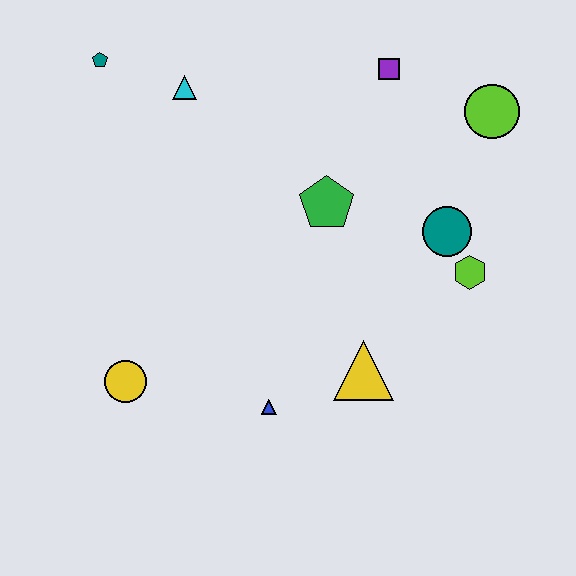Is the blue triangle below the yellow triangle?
Yes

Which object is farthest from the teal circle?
The teal pentagon is farthest from the teal circle.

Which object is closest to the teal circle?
The lime hexagon is closest to the teal circle.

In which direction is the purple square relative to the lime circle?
The purple square is to the left of the lime circle.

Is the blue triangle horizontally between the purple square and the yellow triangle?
No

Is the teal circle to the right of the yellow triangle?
Yes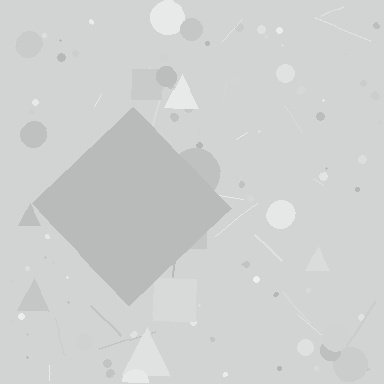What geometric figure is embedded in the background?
A diamond is embedded in the background.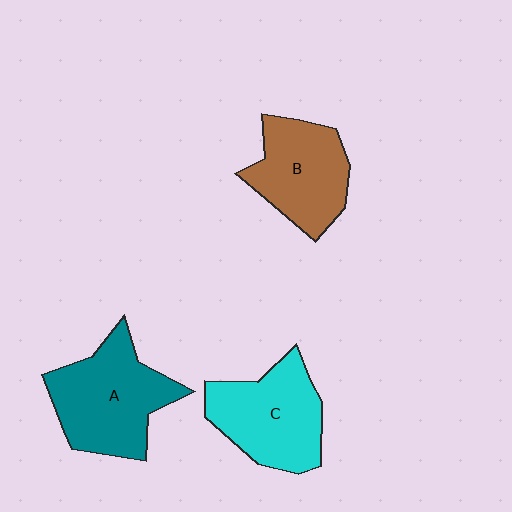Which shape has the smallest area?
Shape B (brown).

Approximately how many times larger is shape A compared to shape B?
Approximately 1.2 times.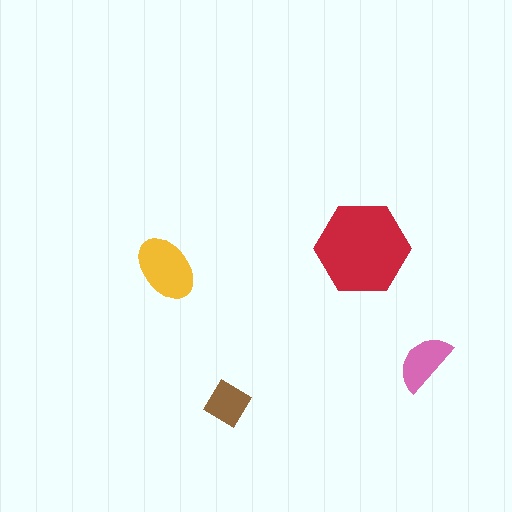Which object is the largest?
The red hexagon.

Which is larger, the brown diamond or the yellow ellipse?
The yellow ellipse.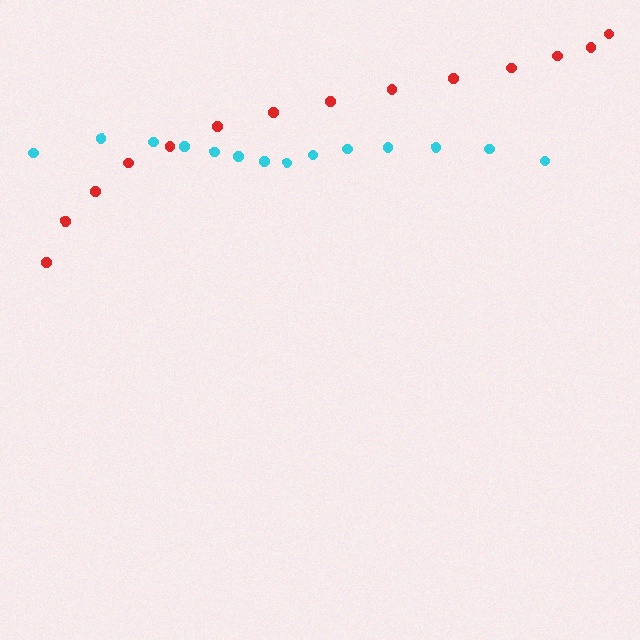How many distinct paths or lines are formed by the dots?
There are 2 distinct paths.